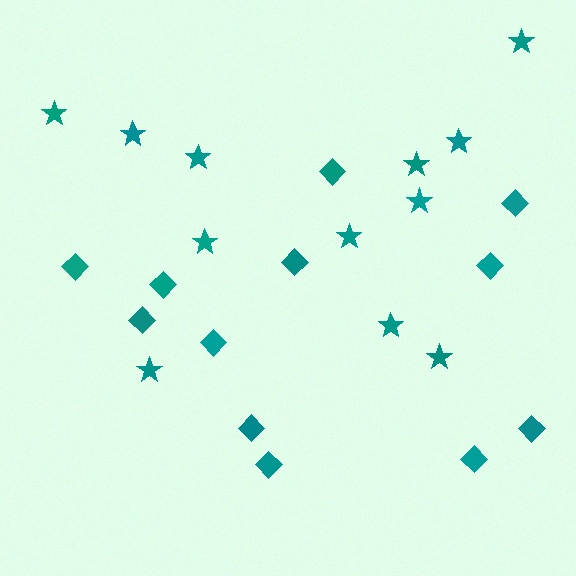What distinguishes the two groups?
There are 2 groups: one group of stars (12) and one group of diamonds (12).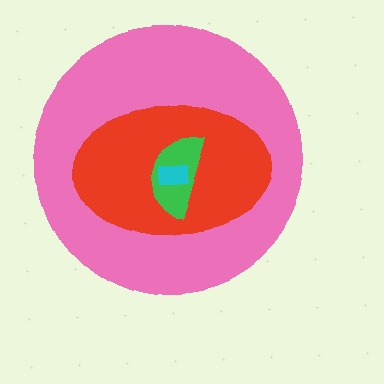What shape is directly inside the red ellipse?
The green semicircle.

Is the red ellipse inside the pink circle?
Yes.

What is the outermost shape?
The pink circle.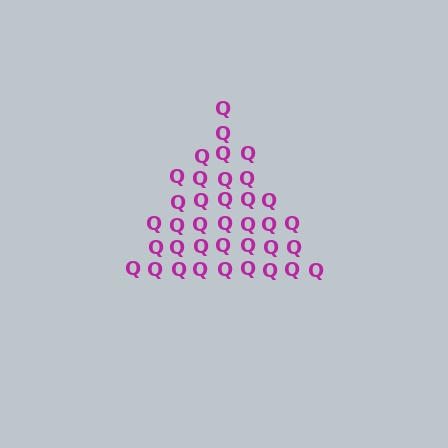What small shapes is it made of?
It is made of small letter Q's.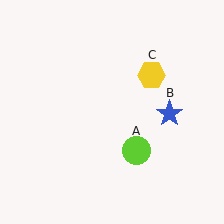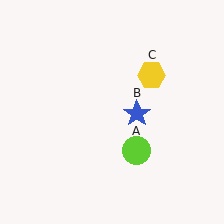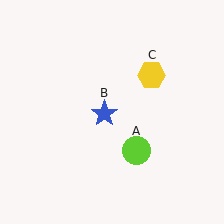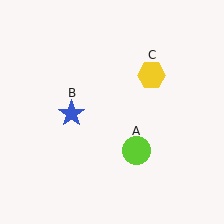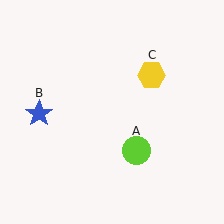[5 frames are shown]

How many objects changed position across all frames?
1 object changed position: blue star (object B).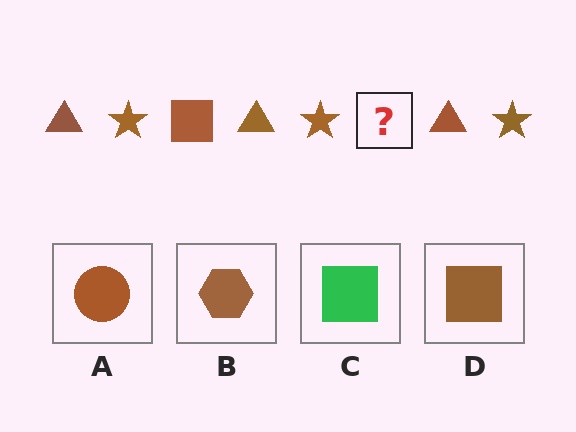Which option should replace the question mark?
Option D.